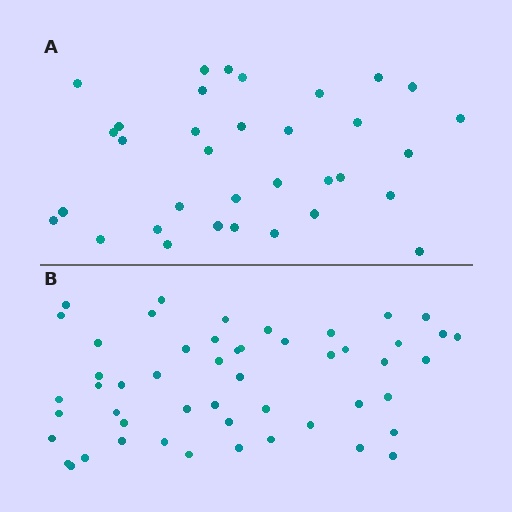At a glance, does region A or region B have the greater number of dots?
Region B (the bottom region) has more dots.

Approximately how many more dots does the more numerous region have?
Region B has approximately 15 more dots than region A.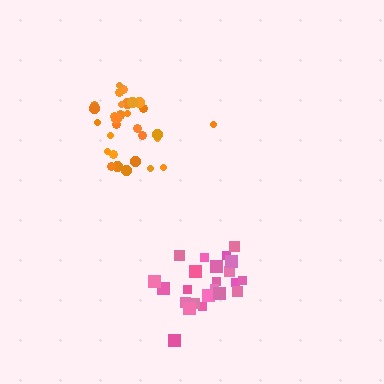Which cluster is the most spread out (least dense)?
Pink.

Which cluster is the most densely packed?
Orange.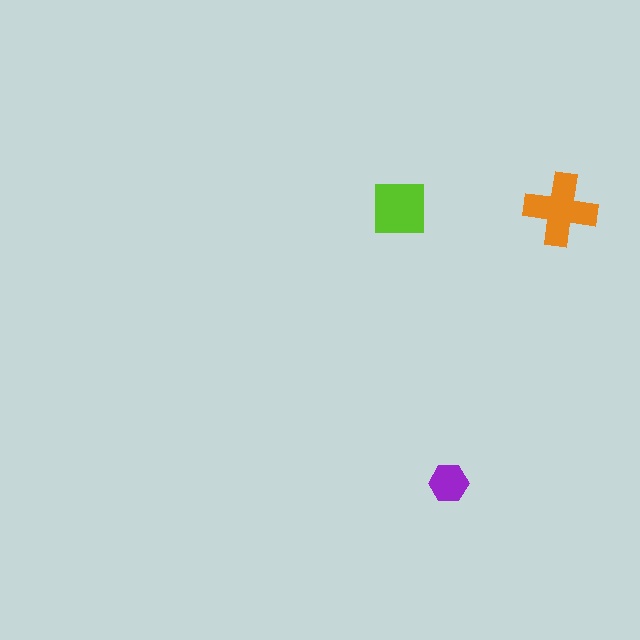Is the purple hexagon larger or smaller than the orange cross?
Smaller.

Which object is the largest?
The orange cross.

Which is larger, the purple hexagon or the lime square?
The lime square.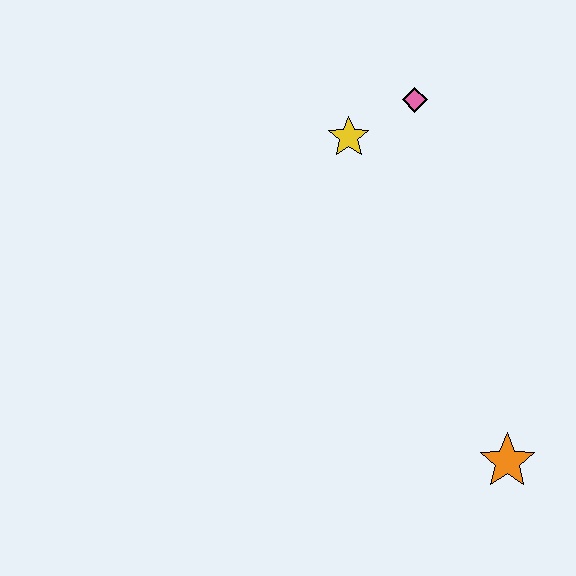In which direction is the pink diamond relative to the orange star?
The pink diamond is above the orange star.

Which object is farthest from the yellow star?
The orange star is farthest from the yellow star.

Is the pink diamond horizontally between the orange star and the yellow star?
Yes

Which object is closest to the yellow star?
The pink diamond is closest to the yellow star.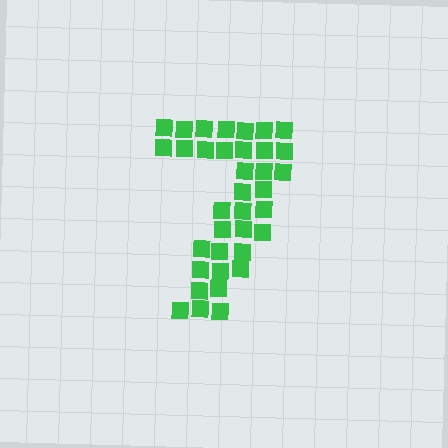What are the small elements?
The small elements are squares.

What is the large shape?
The large shape is the digit 7.